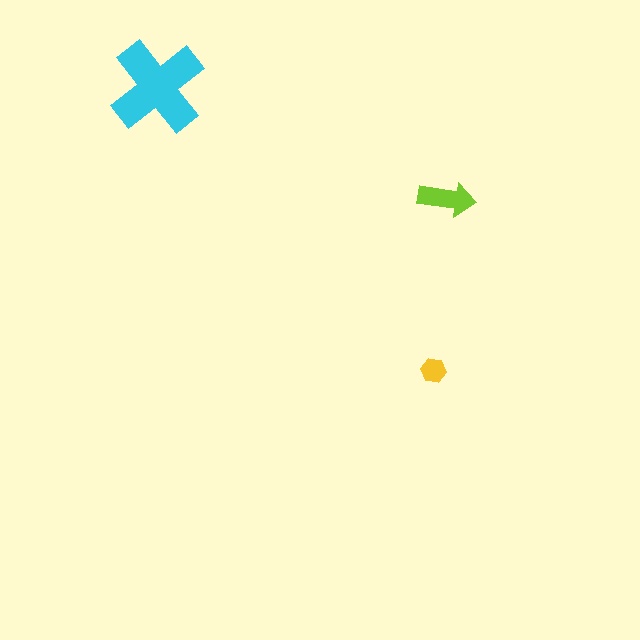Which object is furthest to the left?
The cyan cross is leftmost.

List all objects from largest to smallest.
The cyan cross, the lime arrow, the yellow hexagon.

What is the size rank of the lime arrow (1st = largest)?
2nd.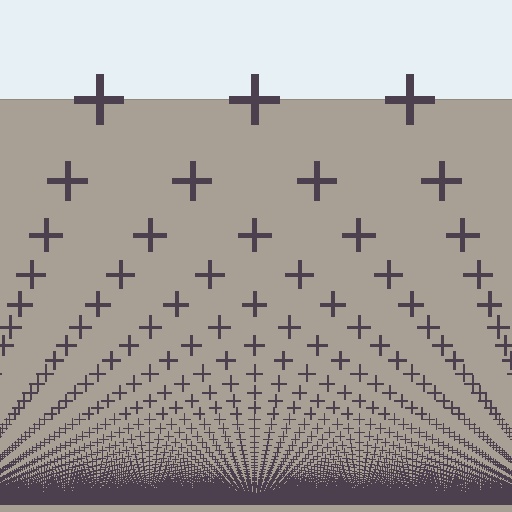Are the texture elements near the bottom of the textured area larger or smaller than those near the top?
Smaller. The gradient is inverted — elements near the bottom are smaller and denser.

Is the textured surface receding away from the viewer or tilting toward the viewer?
The surface appears to tilt toward the viewer. Texture elements get larger and sparser toward the top.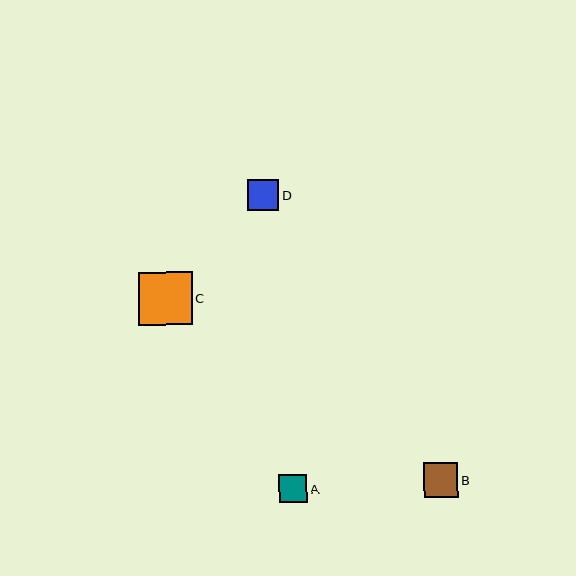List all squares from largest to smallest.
From largest to smallest: C, B, D, A.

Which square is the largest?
Square C is the largest with a size of approximately 53 pixels.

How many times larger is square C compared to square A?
Square C is approximately 1.9 times the size of square A.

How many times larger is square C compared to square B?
Square C is approximately 1.5 times the size of square B.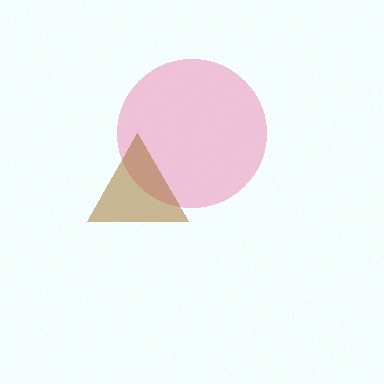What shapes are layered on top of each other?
The layered shapes are: a pink circle, a brown triangle.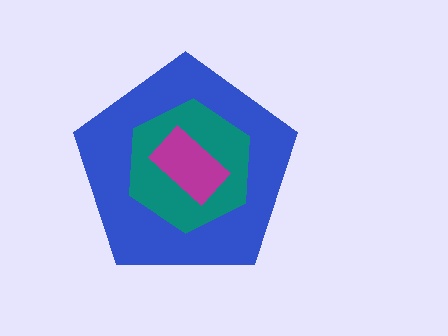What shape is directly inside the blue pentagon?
The teal hexagon.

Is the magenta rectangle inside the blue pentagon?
Yes.